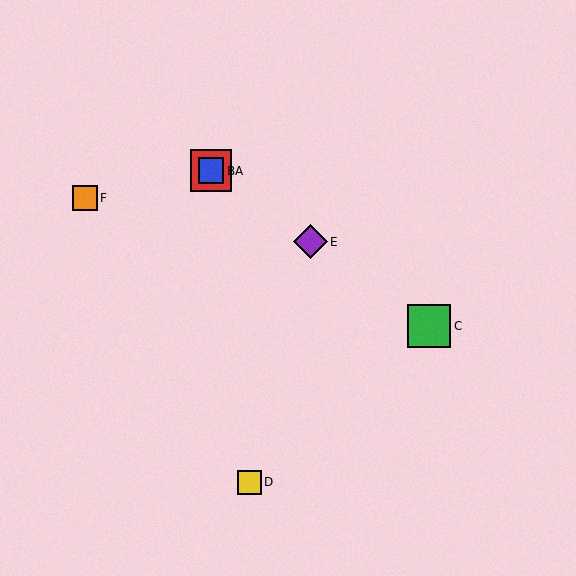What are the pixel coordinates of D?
Object D is at (249, 482).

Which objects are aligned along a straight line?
Objects A, B, C, E are aligned along a straight line.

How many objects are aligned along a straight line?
4 objects (A, B, C, E) are aligned along a straight line.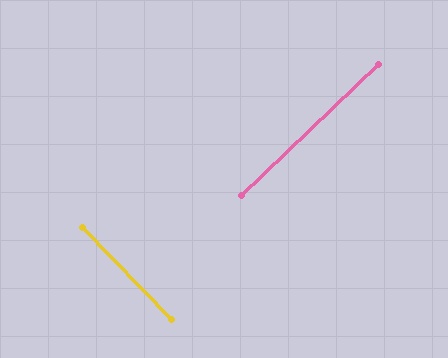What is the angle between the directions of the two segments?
Approximately 90 degrees.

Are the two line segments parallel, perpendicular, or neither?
Perpendicular — they meet at approximately 90°.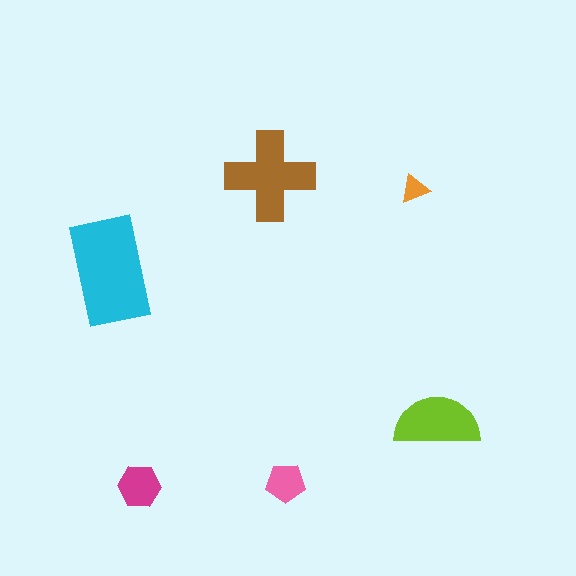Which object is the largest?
The cyan rectangle.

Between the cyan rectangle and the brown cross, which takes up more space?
The cyan rectangle.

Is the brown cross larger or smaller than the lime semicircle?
Larger.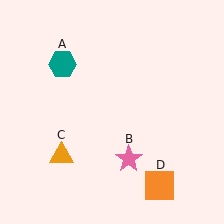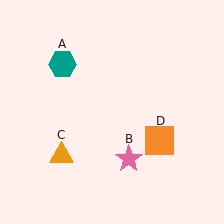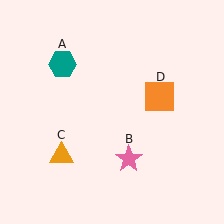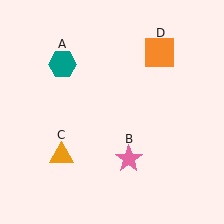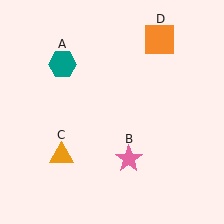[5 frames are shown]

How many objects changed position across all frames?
1 object changed position: orange square (object D).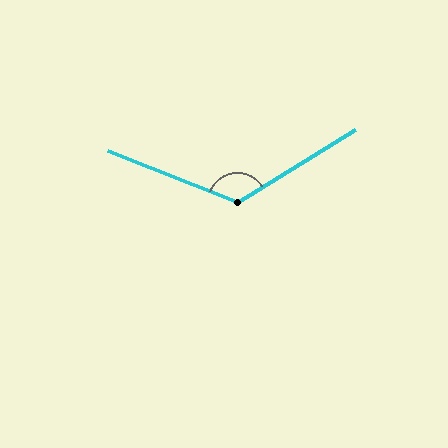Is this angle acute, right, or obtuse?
It is obtuse.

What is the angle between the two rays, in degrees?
Approximately 126 degrees.